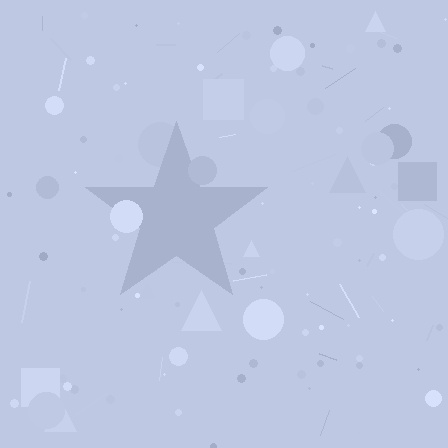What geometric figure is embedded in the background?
A star is embedded in the background.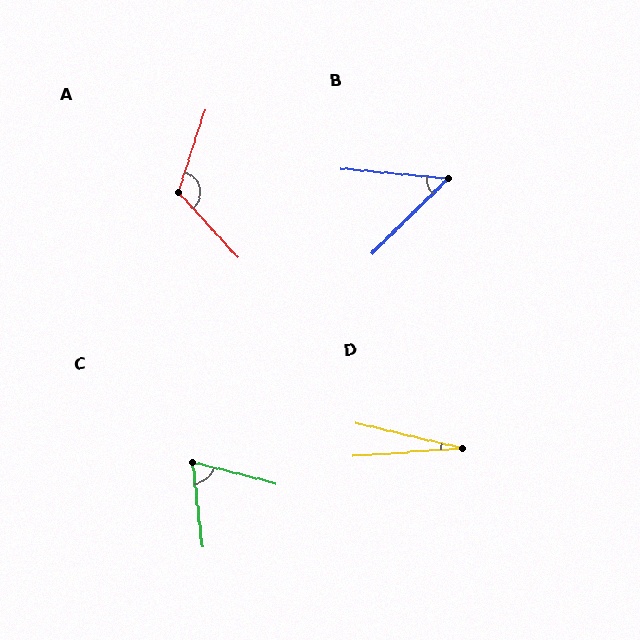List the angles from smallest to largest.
D (18°), B (50°), C (69°), A (120°).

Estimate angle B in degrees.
Approximately 50 degrees.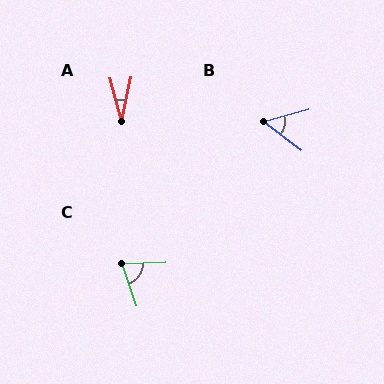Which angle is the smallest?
A, at approximately 27 degrees.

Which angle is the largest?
C, at approximately 73 degrees.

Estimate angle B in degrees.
Approximately 53 degrees.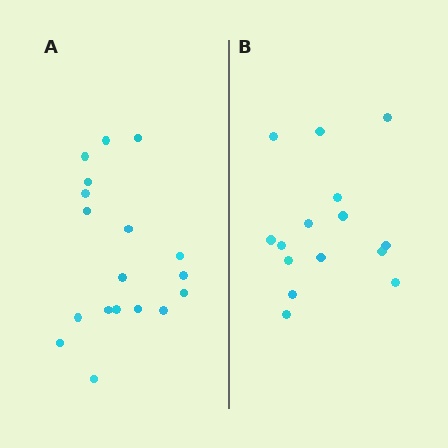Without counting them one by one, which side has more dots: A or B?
Region A (the left region) has more dots.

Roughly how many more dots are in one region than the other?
Region A has just a few more — roughly 2 or 3 more dots than region B.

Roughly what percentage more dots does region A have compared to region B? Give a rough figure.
About 20% more.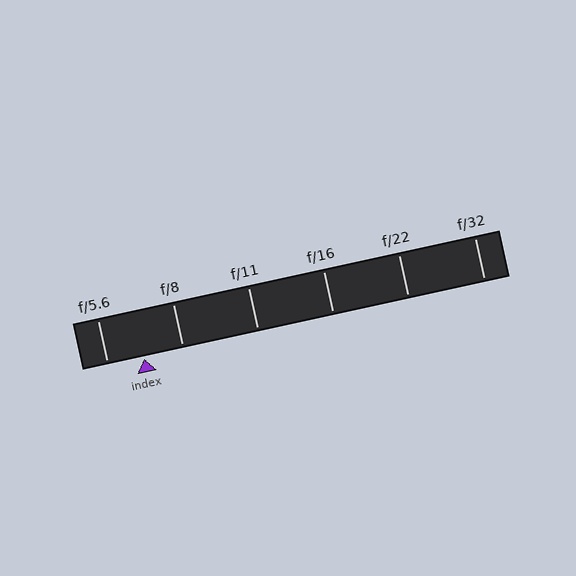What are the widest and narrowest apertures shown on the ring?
The widest aperture shown is f/5.6 and the narrowest is f/32.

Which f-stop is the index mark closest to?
The index mark is closest to f/5.6.